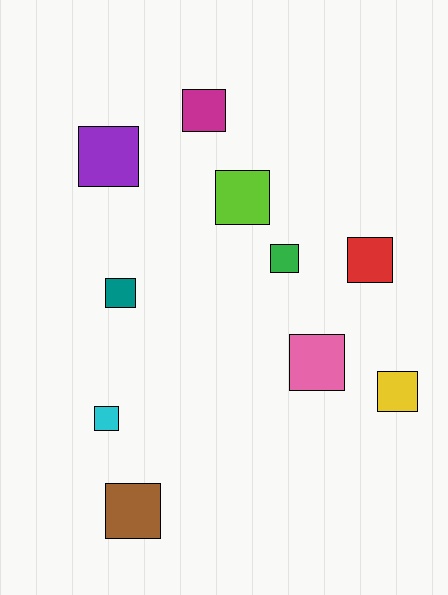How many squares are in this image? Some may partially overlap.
There are 10 squares.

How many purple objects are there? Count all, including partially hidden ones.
There is 1 purple object.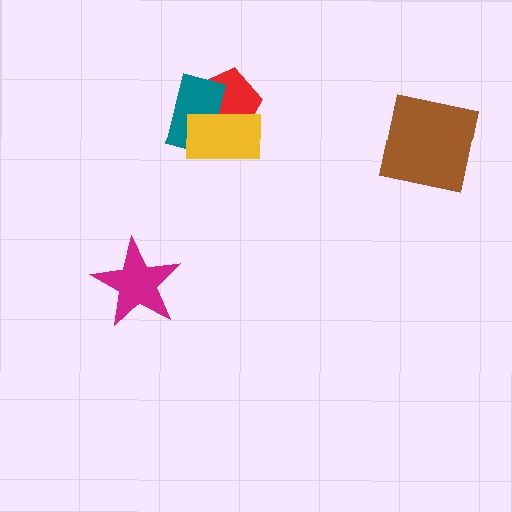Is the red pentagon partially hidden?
Yes, it is partially covered by another shape.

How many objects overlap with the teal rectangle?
2 objects overlap with the teal rectangle.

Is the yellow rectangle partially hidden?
No, no other shape covers it.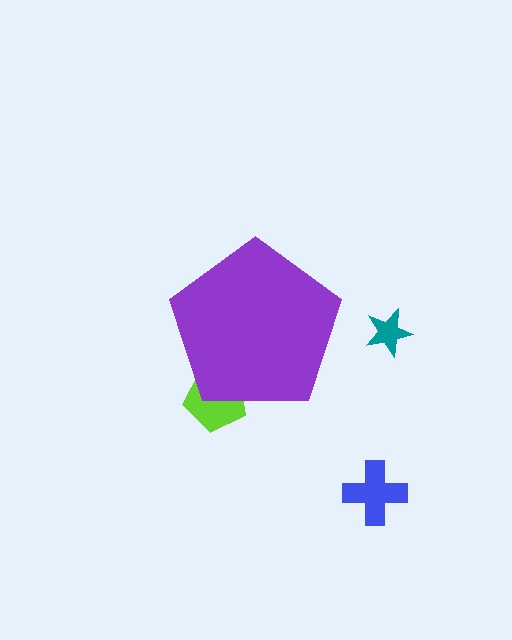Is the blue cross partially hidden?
No, the blue cross is fully visible.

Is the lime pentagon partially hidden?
Yes, the lime pentagon is partially hidden behind the purple pentagon.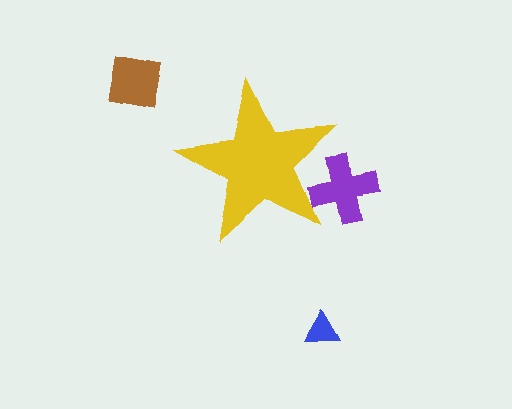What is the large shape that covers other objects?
A yellow star.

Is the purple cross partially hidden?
Yes, the purple cross is partially hidden behind the yellow star.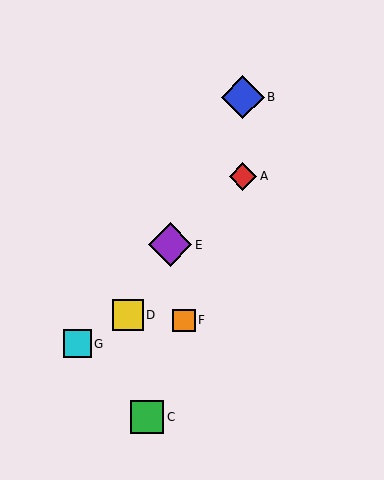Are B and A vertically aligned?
Yes, both are at x≈243.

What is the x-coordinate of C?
Object C is at x≈147.